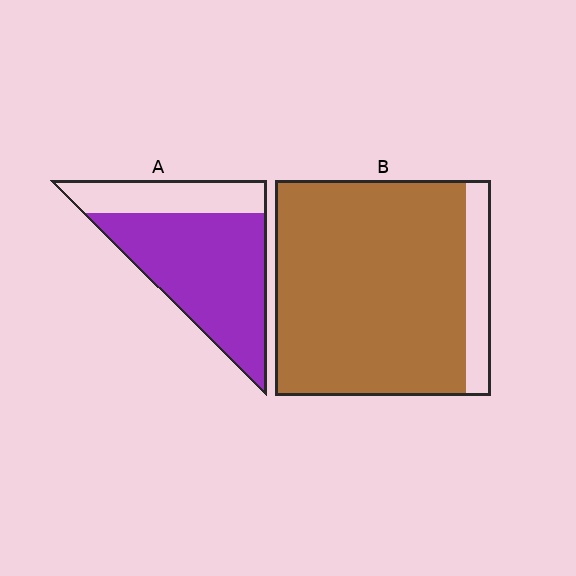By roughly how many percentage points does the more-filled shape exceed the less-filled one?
By roughly 15 percentage points (B over A).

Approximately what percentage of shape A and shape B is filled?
A is approximately 70% and B is approximately 90%.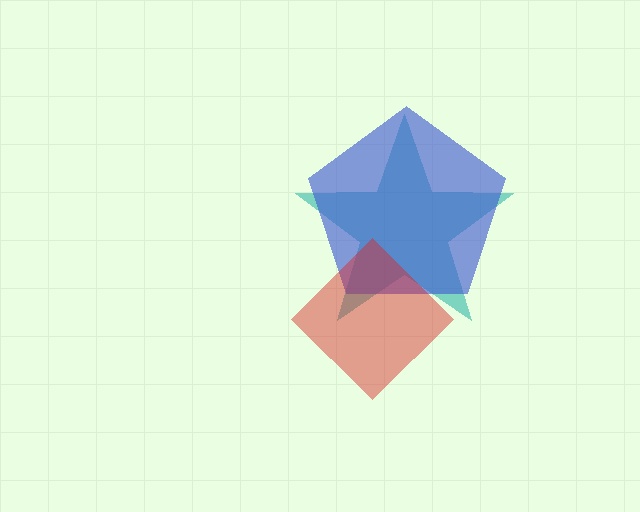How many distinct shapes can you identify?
There are 3 distinct shapes: a teal star, a blue pentagon, a red diamond.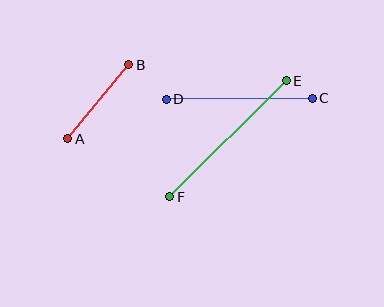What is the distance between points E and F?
The distance is approximately 164 pixels.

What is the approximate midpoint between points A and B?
The midpoint is at approximately (98, 102) pixels.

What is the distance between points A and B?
The distance is approximately 96 pixels.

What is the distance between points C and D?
The distance is approximately 146 pixels.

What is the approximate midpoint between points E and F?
The midpoint is at approximately (228, 139) pixels.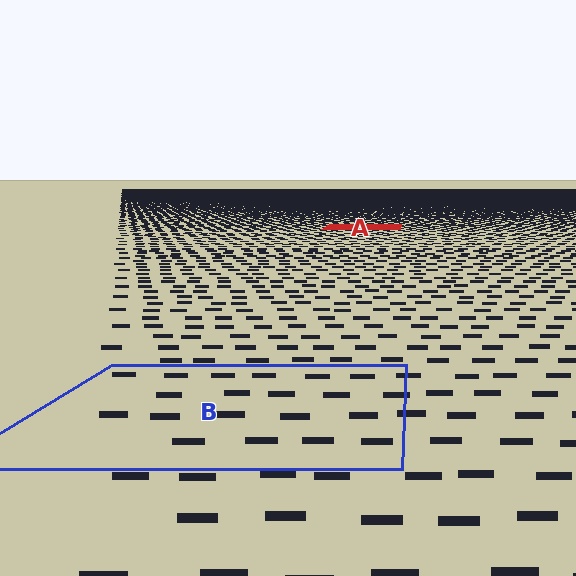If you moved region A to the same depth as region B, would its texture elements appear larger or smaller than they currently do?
They would appear larger. At a closer depth, the same texture elements are projected at a bigger on-screen size.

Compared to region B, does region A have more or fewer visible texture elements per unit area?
Region A has more texture elements per unit area — they are packed more densely because it is farther away.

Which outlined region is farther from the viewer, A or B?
Region A is farther from the viewer — the texture elements inside it appear smaller and more densely packed.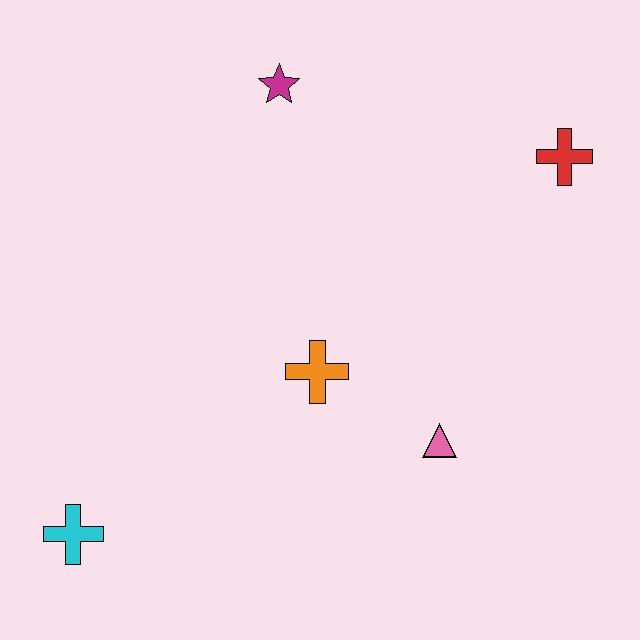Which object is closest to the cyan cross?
The orange cross is closest to the cyan cross.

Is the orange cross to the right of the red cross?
No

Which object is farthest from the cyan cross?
The red cross is farthest from the cyan cross.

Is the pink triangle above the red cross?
No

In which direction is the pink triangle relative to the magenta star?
The pink triangle is below the magenta star.